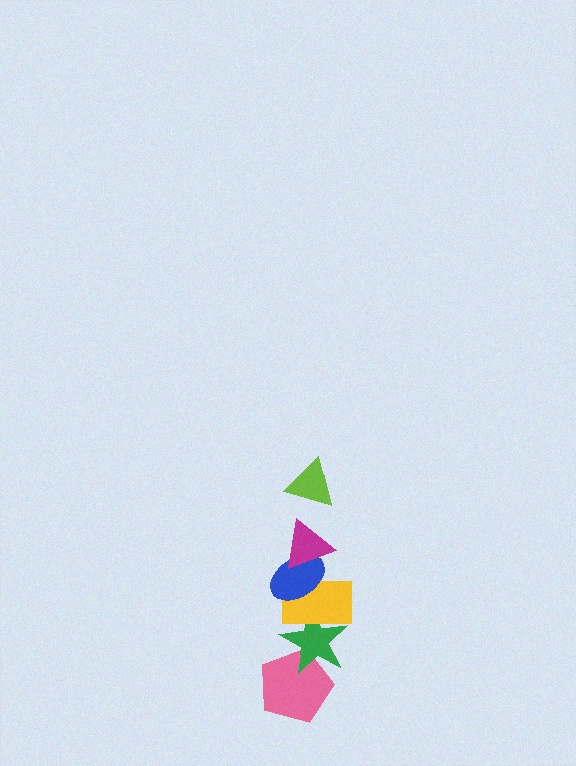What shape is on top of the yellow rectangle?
The blue ellipse is on top of the yellow rectangle.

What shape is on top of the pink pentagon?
The green star is on top of the pink pentagon.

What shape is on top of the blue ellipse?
The magenta triangle is on top of the blue ellipse.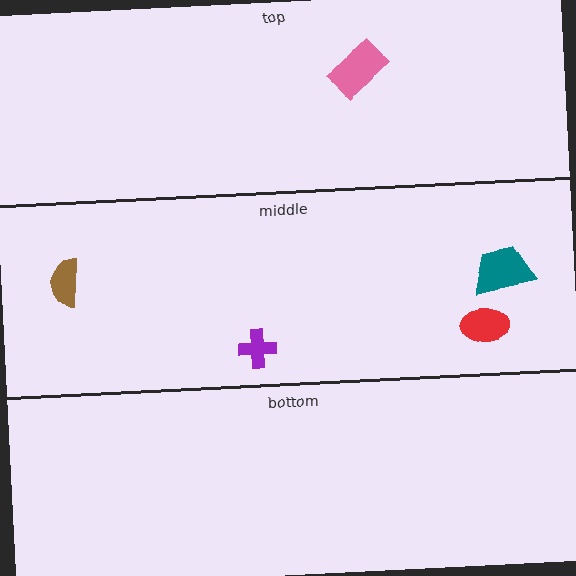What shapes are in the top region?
The pink rectangle.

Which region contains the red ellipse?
The middle region.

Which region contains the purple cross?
The middle region.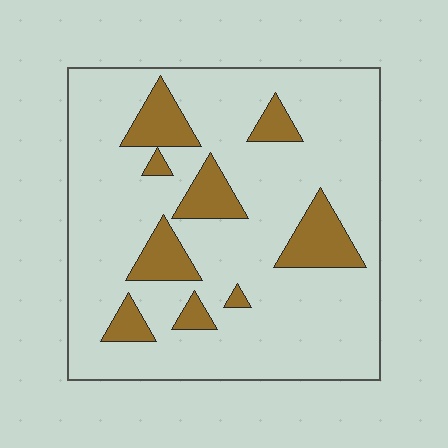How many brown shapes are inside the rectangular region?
9.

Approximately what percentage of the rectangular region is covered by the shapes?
Approximately 15%.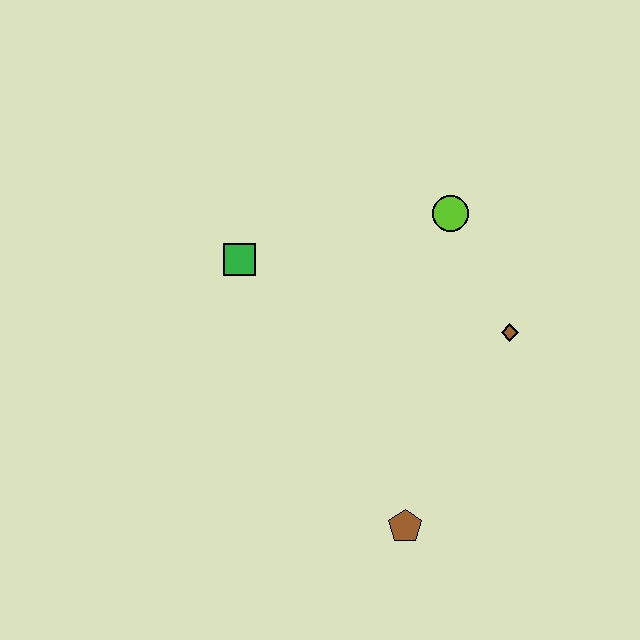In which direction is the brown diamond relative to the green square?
The brown diamond is to the right of the green square.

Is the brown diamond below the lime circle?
Yes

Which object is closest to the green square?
The lime circle is closest to the green square.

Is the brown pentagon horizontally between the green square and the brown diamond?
Yes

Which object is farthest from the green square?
The brown pentagon is farthest from the green square.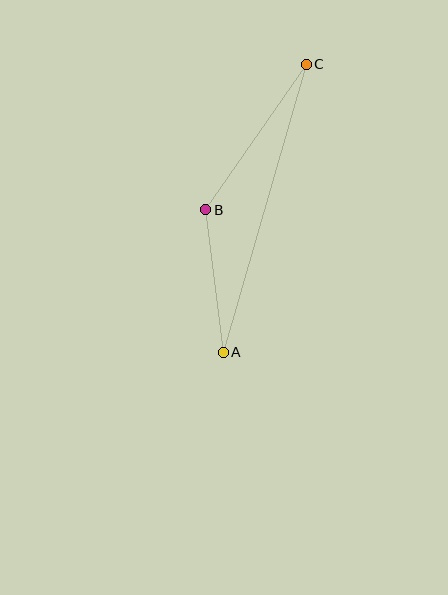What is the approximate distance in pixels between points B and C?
The distance between B and C is approximately 177 pixels.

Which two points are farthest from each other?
Points A and C are farthest from each other.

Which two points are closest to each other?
Points A and B are closest to each other.